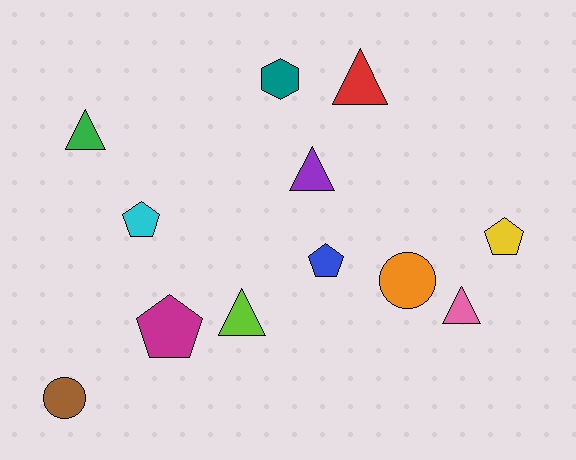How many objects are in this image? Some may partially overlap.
There are 12 objects.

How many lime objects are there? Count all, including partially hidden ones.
There is 1 lime object.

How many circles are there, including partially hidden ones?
There are 2 circles.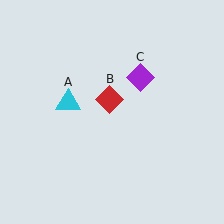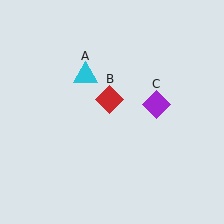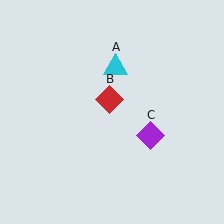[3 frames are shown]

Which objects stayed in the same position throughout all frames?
Red diamond (object B) remained stationary.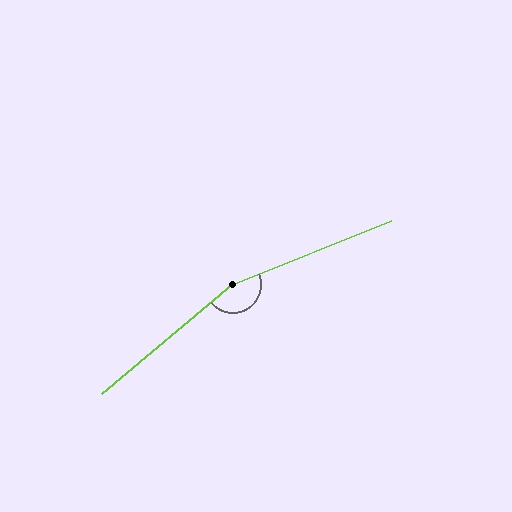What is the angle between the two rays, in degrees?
Approximately 162 degrees.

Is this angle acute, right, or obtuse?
It is obtuse.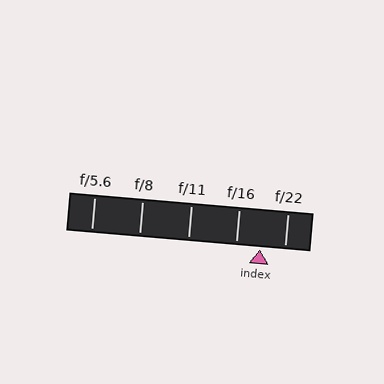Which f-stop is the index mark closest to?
The index mark is closest to f/16.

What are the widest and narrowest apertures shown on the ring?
The widest aperture shown is f/5.6 and the narrowest is f/22.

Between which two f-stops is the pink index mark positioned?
The index mark is between f/16 and f/22.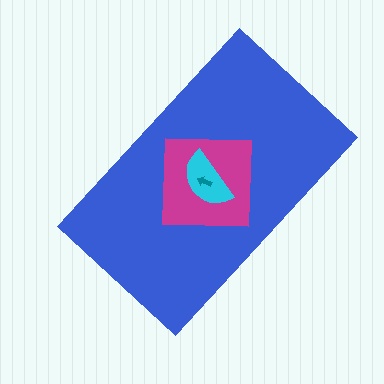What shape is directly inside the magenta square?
The cyan semicircle.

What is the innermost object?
The teal arrow.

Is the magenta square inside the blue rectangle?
Yes.